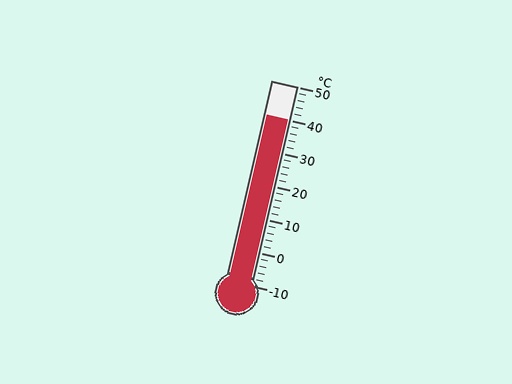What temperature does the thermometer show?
The thermometer shows approximately 40°C.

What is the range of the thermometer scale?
The thermometer scale ranges from -10°C to 50°C.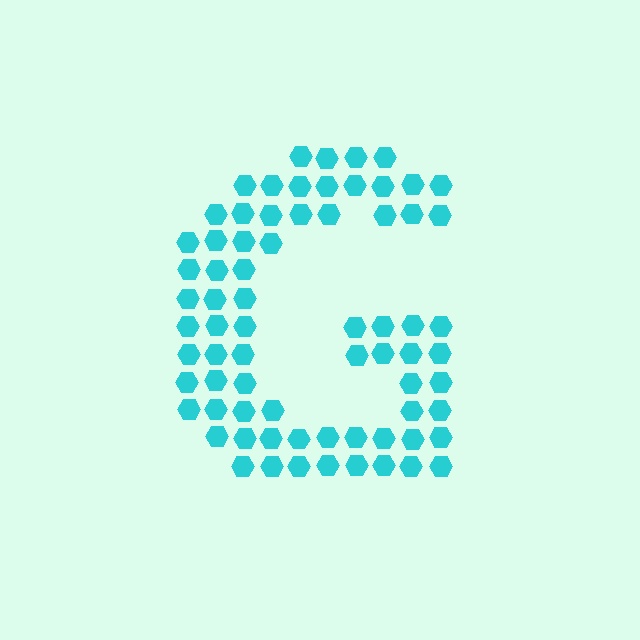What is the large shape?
The large shape is the letter G.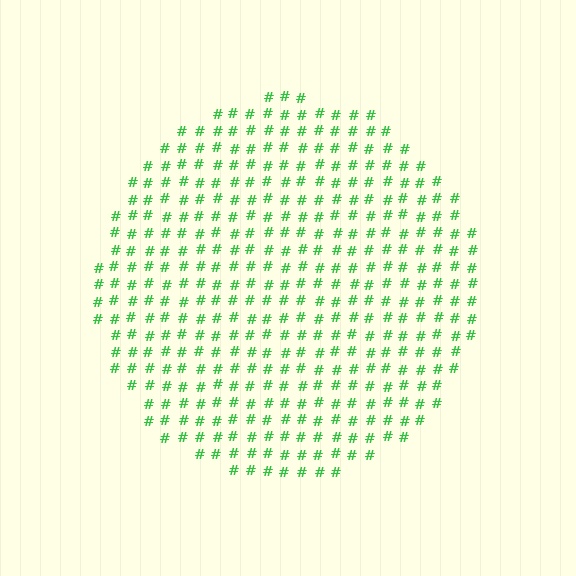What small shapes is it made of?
It is made of small hash symbols.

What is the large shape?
The large shape is a circle.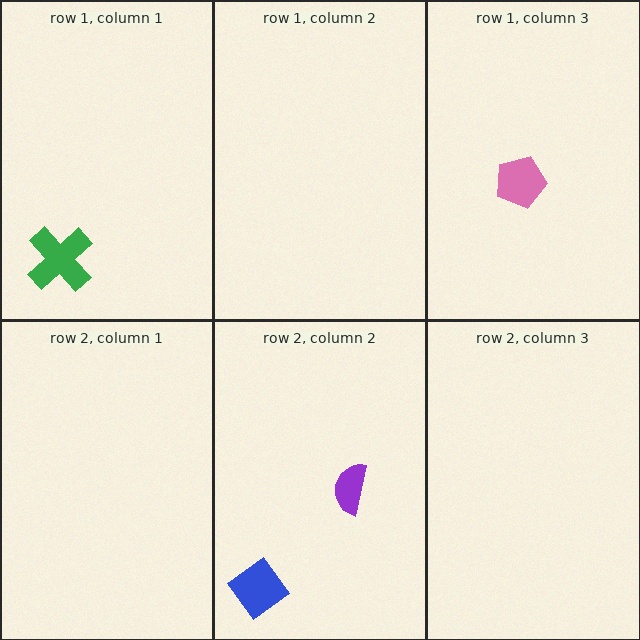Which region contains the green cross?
The row 1, column 1 region.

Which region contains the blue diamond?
The row 2, column 2 region.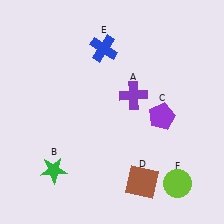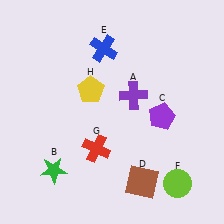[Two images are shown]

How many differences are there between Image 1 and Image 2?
There are 2 differences between the two images.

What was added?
A red cross (G), a yellow pentagon (H) were added in Image 2.